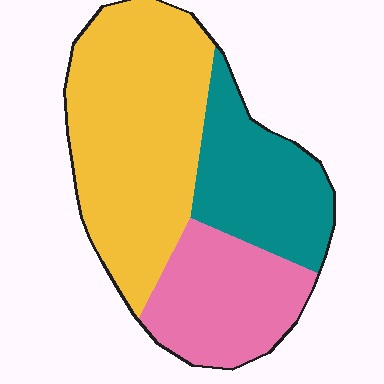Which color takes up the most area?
Yellow, at roughly 50%.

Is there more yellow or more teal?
Yellow.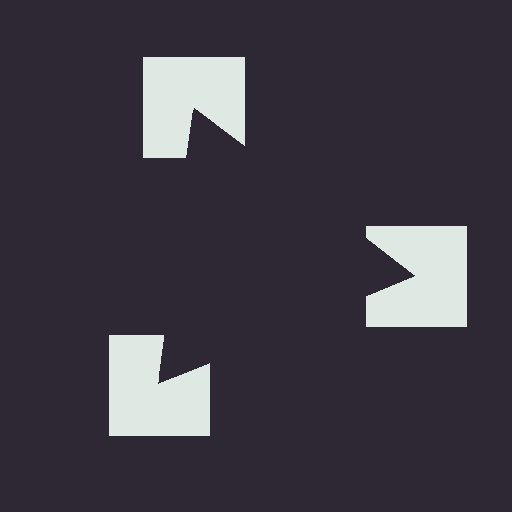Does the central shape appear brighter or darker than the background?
It typically appears slightly darker than the background, even though no actual brightness change is drawn.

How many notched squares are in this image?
There are 3 — one at each vertex of the illusory triangle.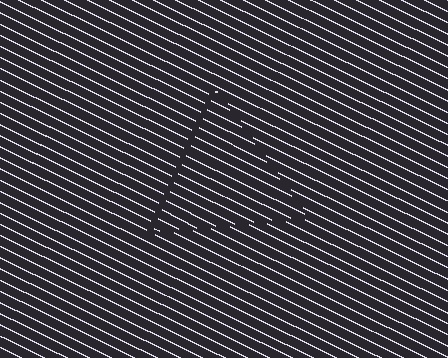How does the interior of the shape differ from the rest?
The interior of the shape contains the same grating, shifted by half a period — the contour is defined by the phase discontinuity where line-ends from the inner and outer gratings abut.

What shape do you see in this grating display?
An illusory triangle. The interior of the shape contains the same grating, shifted by half a period — the contour is defined by the phase discontinuity where line-ends from the inner and outer gratings abut.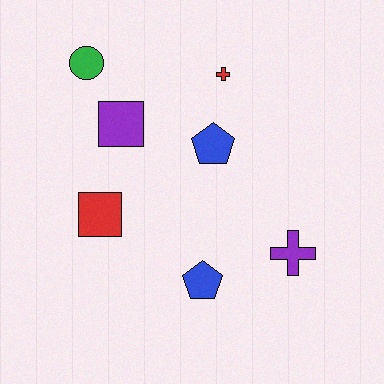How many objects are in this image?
There are 7 objects.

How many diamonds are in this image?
There are no diamonds.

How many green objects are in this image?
There is 1 green object.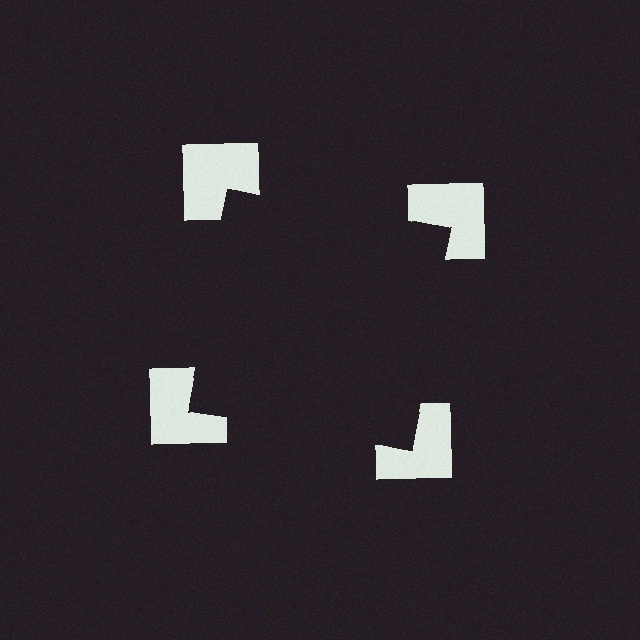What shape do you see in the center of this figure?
An illusory square — its edges are inferred from the aligned wedge cuts in the notched squares, not physically drawn.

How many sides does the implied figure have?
4 sides.